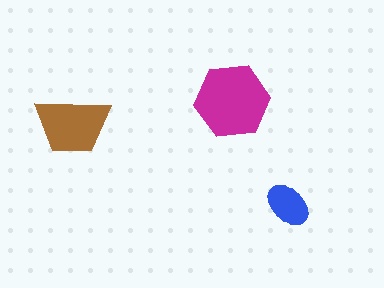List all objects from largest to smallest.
The magenta hexagon, the brown trapezoid, the blue ellipse.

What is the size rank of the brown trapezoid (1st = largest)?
2nd.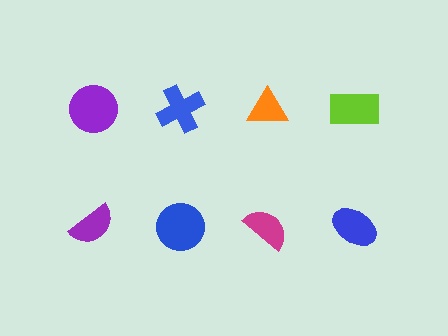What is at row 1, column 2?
A blue cross.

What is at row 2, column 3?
A magenta semicircle.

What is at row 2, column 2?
A blue circle.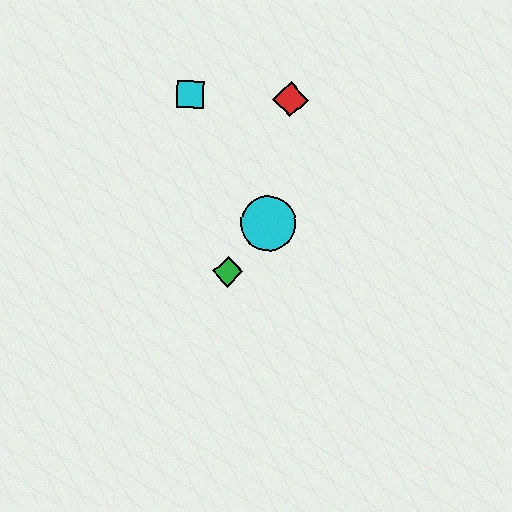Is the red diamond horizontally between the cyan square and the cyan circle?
No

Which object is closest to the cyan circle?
The green diamond is closest to the cyan circle.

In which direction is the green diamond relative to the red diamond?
The green diamond is below the red diamond.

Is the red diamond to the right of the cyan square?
Yes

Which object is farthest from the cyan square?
The green diamond is farthest from the cyan square.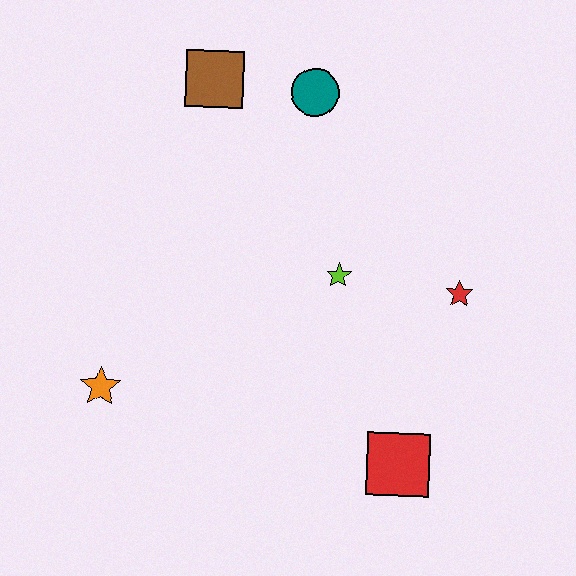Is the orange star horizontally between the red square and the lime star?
No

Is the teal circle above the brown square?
No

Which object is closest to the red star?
The lime star is closest to the red star.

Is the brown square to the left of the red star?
Yes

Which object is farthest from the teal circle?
The red square is farthest from the teal circle.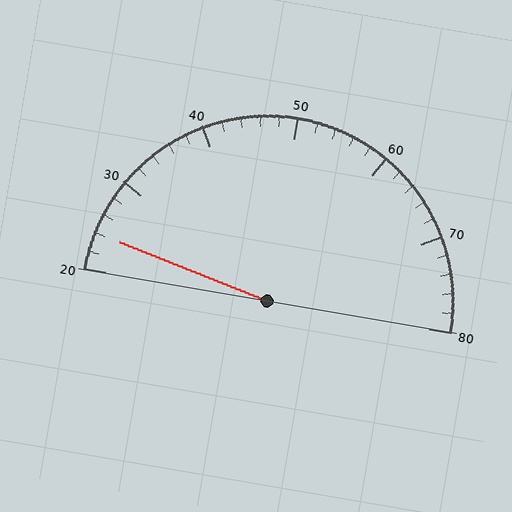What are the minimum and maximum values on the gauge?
The gauge ranges from 20 to 80.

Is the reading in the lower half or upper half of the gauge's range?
The reading is in the lower half of the range (20 to 80).